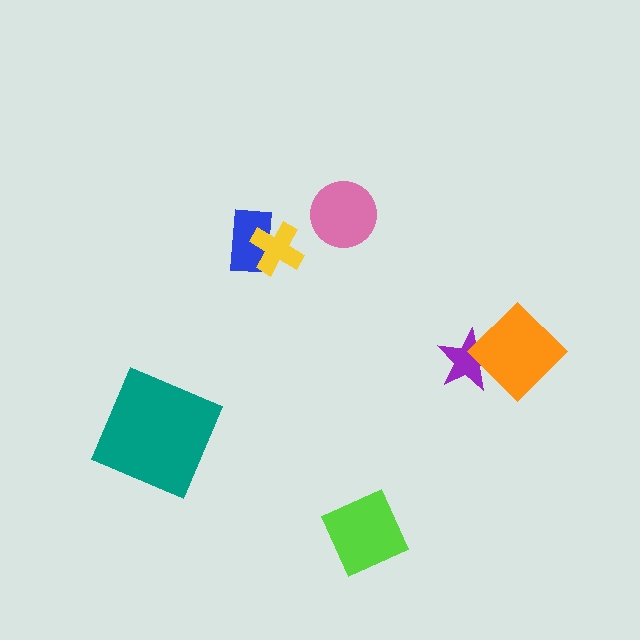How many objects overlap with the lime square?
0 objects overlap with the lime square.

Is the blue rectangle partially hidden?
Yes, it is partially covered by another shape.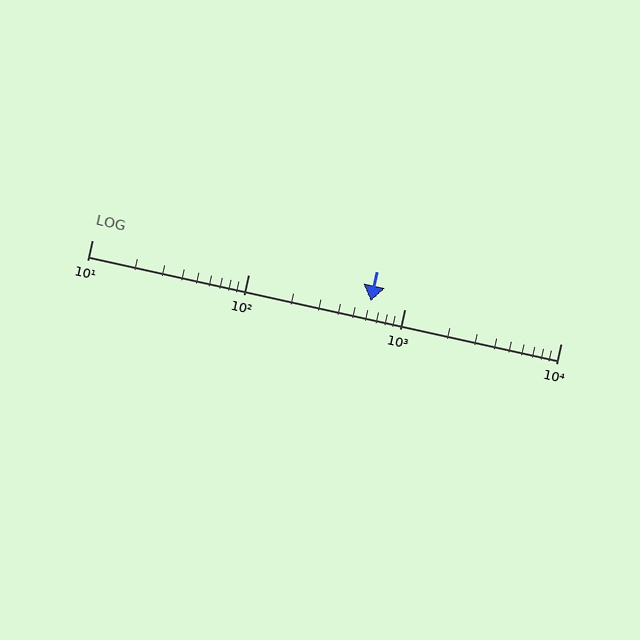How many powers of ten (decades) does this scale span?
The scale spans 3 decades, from 10 to 10000.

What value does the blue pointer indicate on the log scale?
The pointer indicates approximately 610.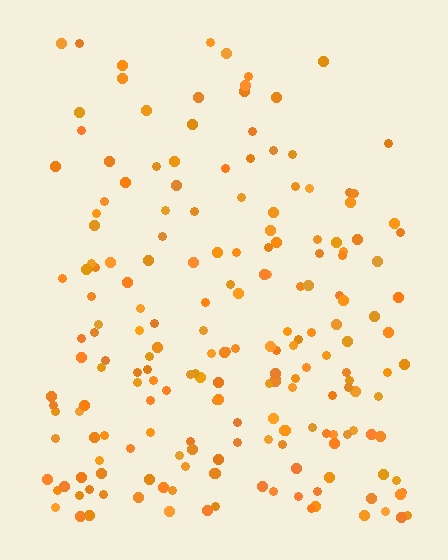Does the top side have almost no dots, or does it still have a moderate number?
Still a moderate number, just noticeably fewer than the bottom.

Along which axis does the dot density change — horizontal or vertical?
Vertical.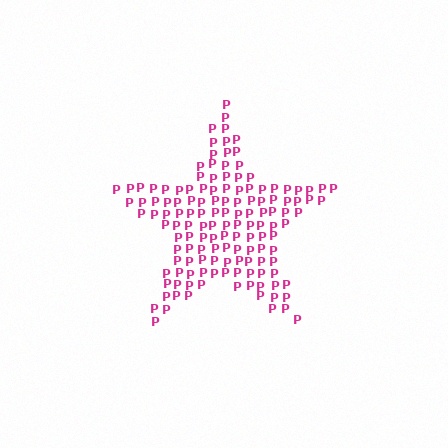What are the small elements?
The small elements are letter P's.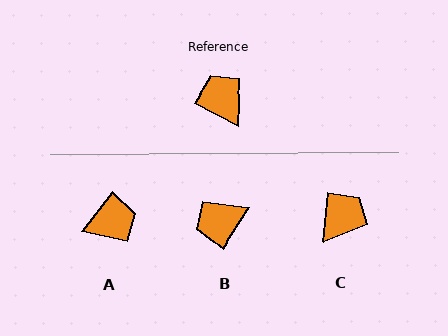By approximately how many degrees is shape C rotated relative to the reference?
Approximately 67 degrees clockwise.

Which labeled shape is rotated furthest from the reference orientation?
A, about 101 degrees away.